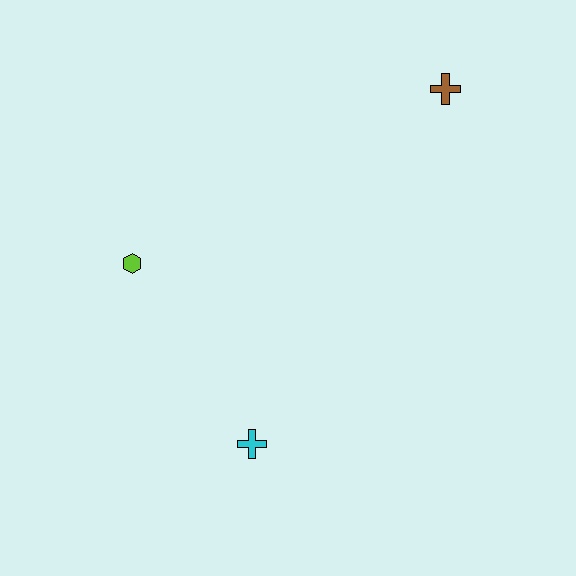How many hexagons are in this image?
There is 1 hexagon.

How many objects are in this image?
There are 3 objects.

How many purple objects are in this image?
There are no purple objects.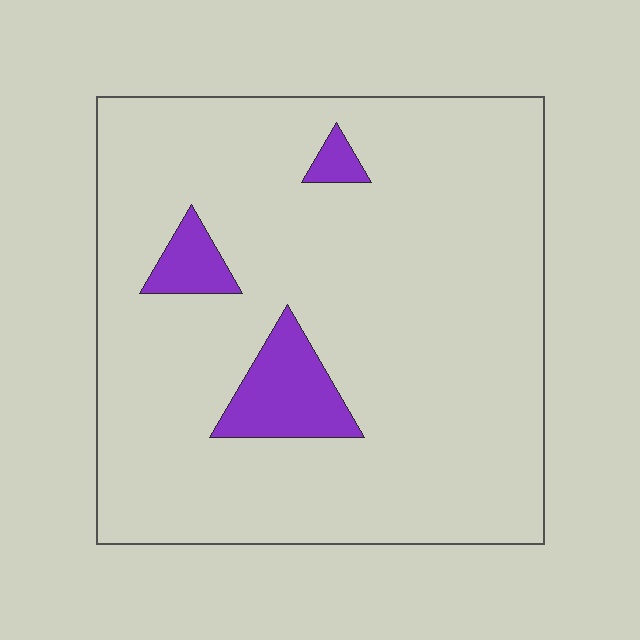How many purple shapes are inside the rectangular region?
3.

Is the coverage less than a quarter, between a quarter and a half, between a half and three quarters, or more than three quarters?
Less than a quarter.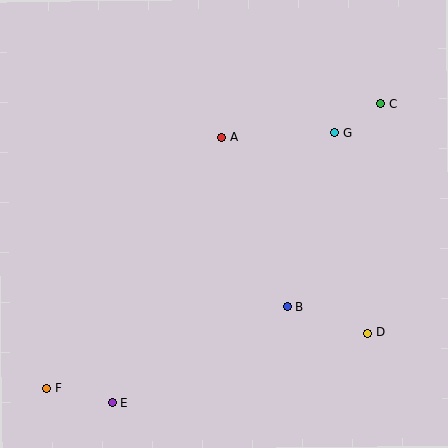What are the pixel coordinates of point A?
Point A is at (222, 137).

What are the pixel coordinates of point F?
Point F is at (46, 388).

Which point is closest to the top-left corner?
Point A is closest to the top-left corner.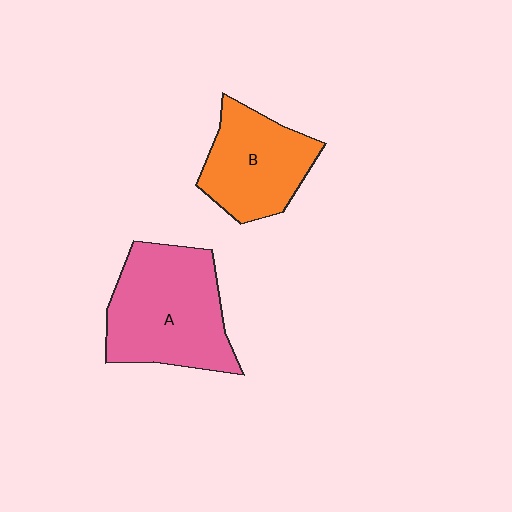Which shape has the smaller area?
Shape B (orange).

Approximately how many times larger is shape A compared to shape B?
Approximately 1.4 times.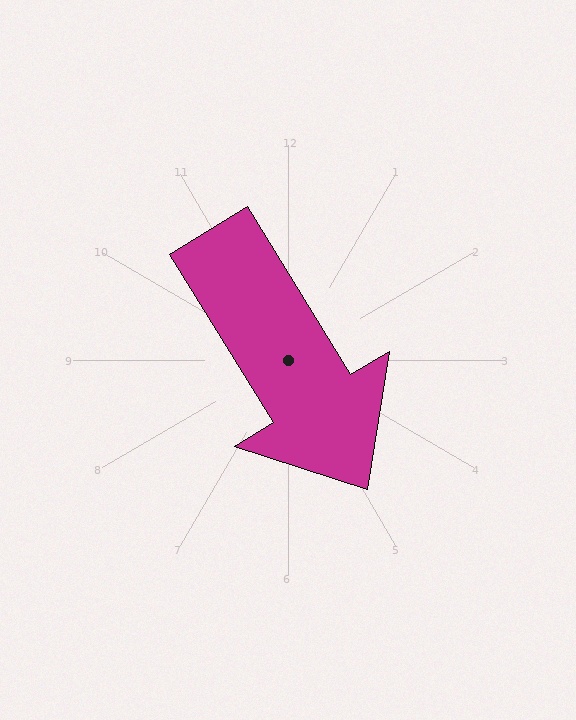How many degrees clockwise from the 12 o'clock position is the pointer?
Approximately 148 degrees.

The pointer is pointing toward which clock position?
Roughly 5 o'clock.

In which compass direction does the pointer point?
Southeast.